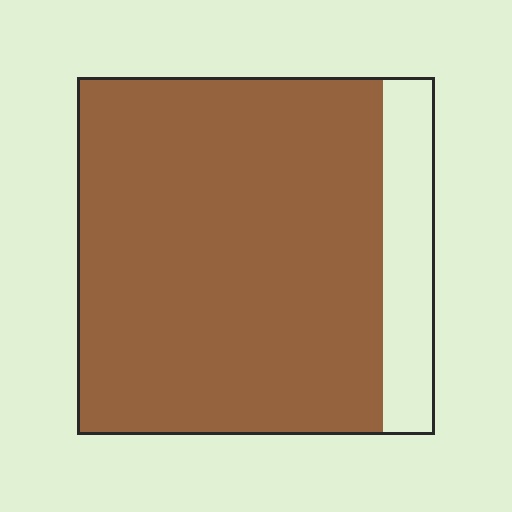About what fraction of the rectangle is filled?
About seven eighths (7/8).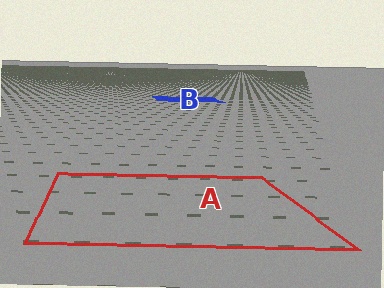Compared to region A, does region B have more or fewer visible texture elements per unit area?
Region B has more texture elements per unit area — they are packed more densely because it is farther away.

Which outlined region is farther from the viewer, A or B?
Region B is farther from the viewer — the texture elements inside it appear smaller and more densely packed.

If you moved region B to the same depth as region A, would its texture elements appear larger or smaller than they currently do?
They would appear larger. At a closer depth, the same texture elements are projected at a bigger on-screen size.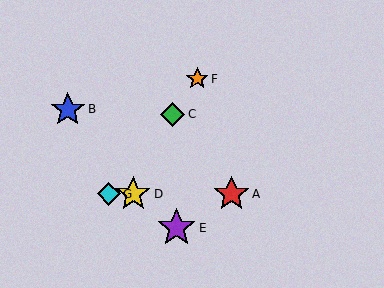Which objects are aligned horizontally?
Objects A, D, G are aligned horizontally.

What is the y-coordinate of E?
Object E is at y≈228.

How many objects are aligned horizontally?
3 objects (A, D, G) are aligned horizontally.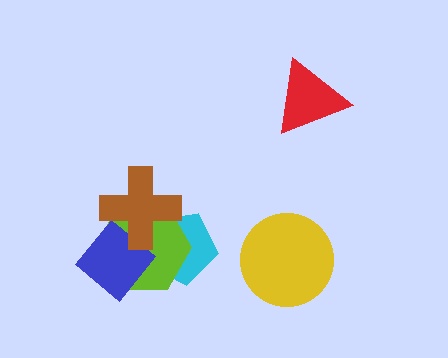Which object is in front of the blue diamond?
The brown cross is in front of the blue diamond.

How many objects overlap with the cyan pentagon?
2 objects overlap with the cyan pentagon.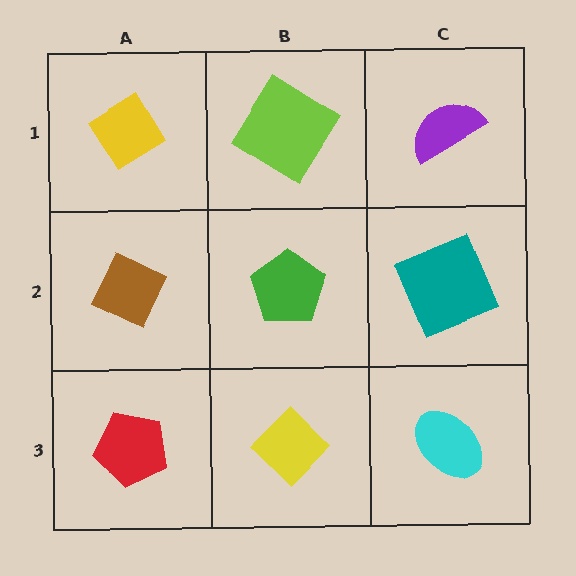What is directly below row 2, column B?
A yellow diamond.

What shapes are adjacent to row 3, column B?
A green pentagon (row 2, column B), a red pentagon (row 3, column A), a cyan ellipse (row 3, column C).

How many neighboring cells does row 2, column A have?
3.